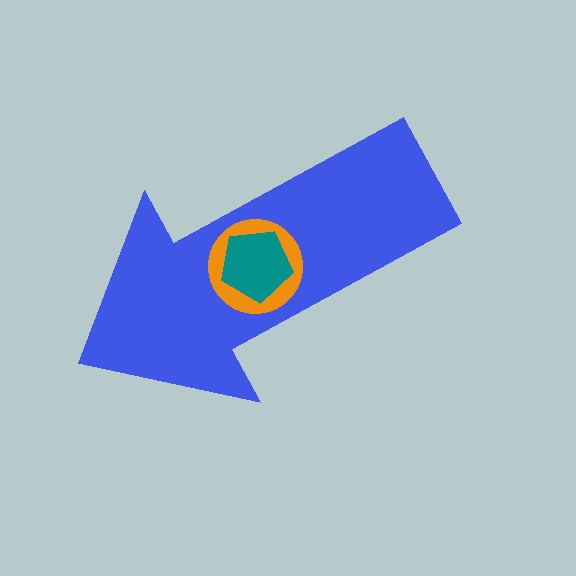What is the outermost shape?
The blue arrow.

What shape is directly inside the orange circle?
The teal pentagon.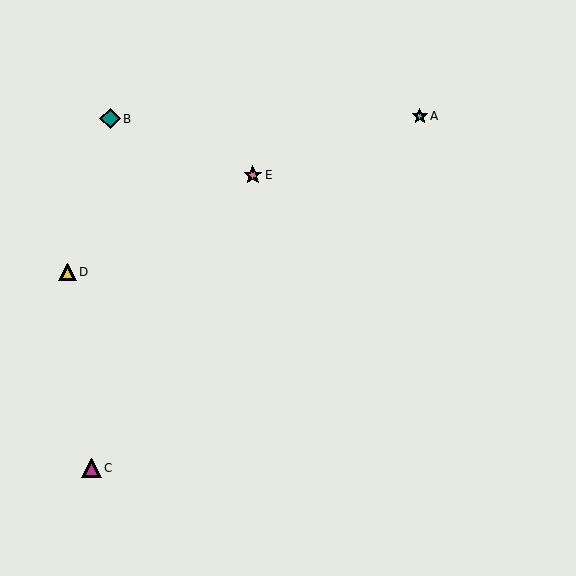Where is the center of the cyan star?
The center of the cyan star is at (420, 116).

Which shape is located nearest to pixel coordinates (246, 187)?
The pink star (labeled E) at (253, 175) is nearest to that location.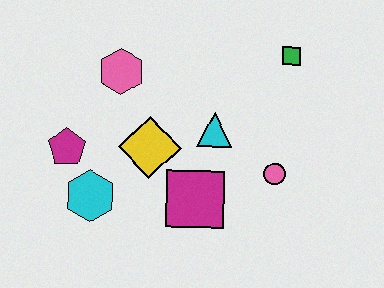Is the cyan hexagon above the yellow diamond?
No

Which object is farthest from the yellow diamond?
The green square is farthest from the yellow diamond.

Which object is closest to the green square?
The cyan triangle is closest to the green square.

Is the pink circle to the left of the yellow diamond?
No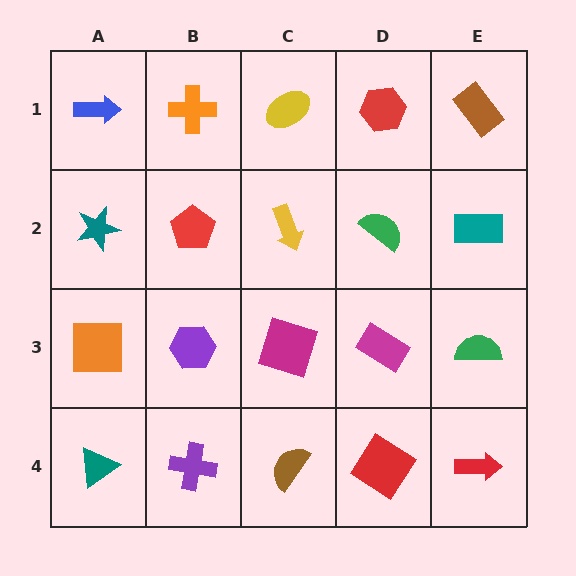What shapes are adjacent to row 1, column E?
A teal rectangle (row 2, column E), a red hexagon (row 1, column D).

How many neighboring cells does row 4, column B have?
3.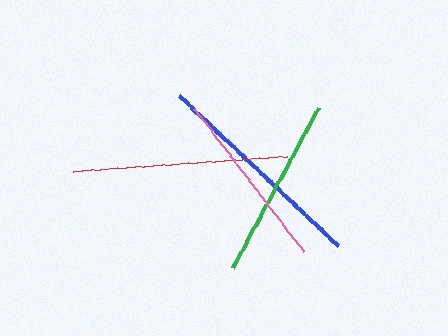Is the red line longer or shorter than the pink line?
The red line is longer than the pink line.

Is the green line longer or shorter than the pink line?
The green line is longer than the pink line.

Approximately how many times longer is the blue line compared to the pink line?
The blue line is approximately 1.2 times the length of the pink line.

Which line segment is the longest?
The blue line is the longest at approximately 219 pixels.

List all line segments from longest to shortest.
From longest to shortest: blue, red, green, pink.